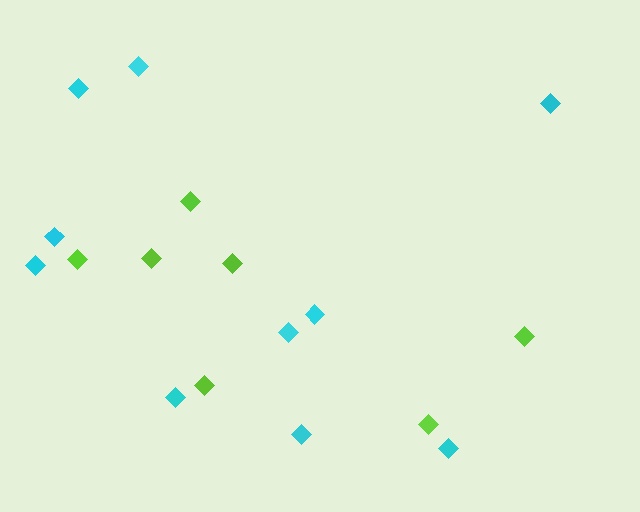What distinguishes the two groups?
There are 2 groups: one group of lime diamonds (7) and one group of cyan diamonds (10).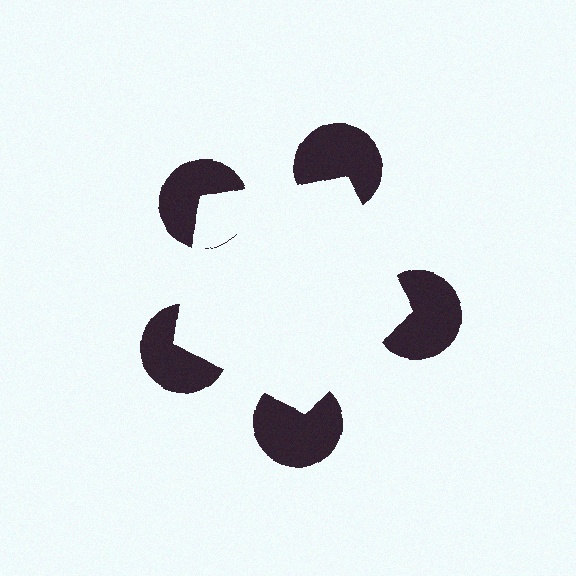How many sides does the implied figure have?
5 sides.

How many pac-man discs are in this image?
There are 5 — one at each vertex of the illusory pentagon.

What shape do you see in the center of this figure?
An illusory pentagon — its edges are inferred from the aligned wedge cuts in the pac-man discs, not physically drawn.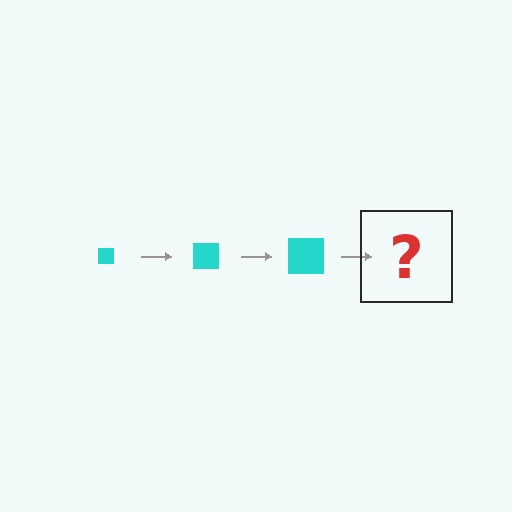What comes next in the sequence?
The next element should be a cyan square, larger than the previous one.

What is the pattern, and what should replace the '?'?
The pattern is that the square gets progressively larger each step. The '?' should be a cyan square, larger than the previous one.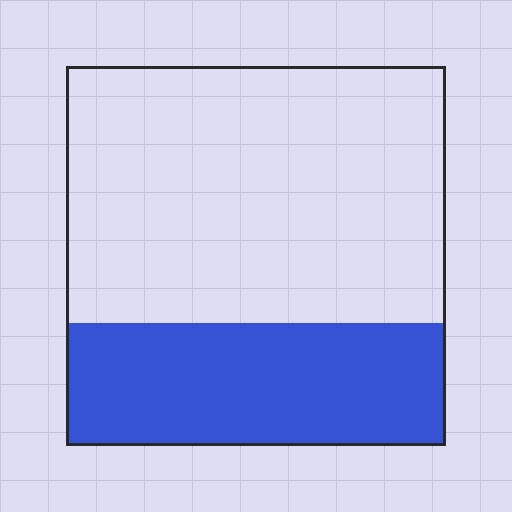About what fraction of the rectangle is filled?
About one third (1/3).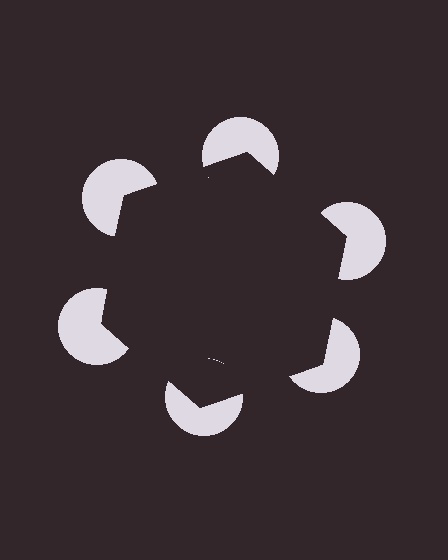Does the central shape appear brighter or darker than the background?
It typically appears slightly darker than the background, even though no actual brightness change is drawn.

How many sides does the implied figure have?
6 sides.